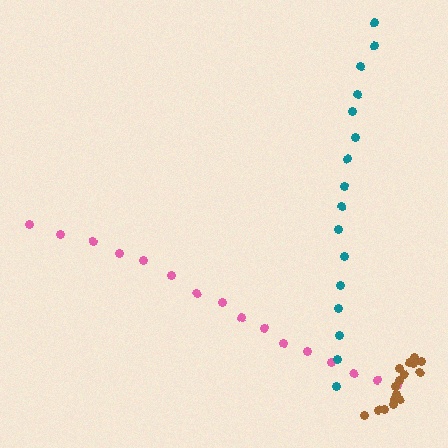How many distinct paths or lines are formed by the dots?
There are 3 distinct paths.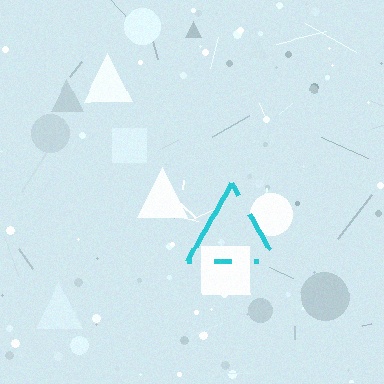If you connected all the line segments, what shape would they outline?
They would outline a triangle.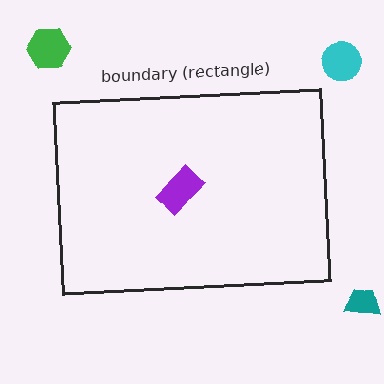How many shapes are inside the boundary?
1 inside, 3 outside.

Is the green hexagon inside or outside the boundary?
Outside.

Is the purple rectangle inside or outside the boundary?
Inside.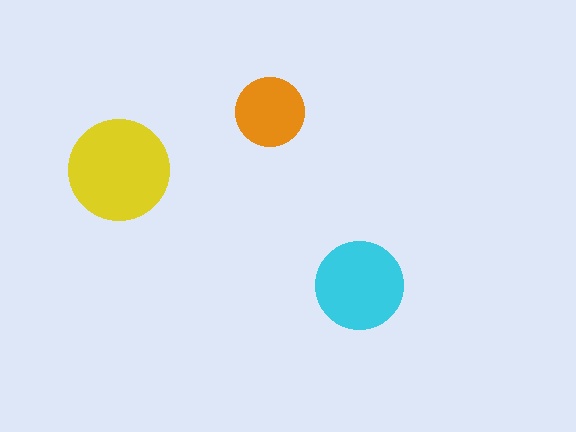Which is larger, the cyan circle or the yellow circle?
The yellow one.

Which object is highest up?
The orange circle is topmost.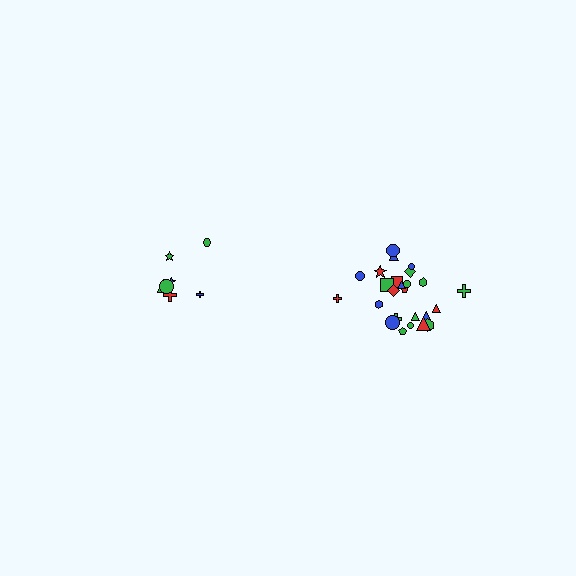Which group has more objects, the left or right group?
The right group.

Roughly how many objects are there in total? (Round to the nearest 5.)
Roughly 30 objects in total.